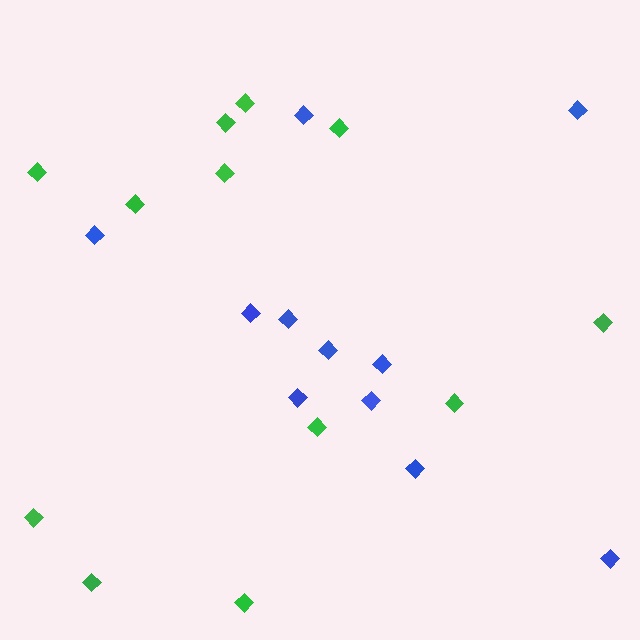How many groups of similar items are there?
There are 2 groups: one group of blue diamonds (11) and one group of green diamonds (12).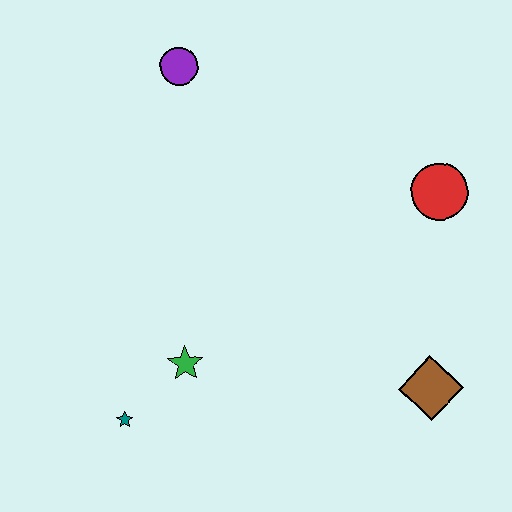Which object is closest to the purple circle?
The red circle is closest to the purple circle.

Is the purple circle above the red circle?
Yes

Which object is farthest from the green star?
The red circle is farthest from the green star.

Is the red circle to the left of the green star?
No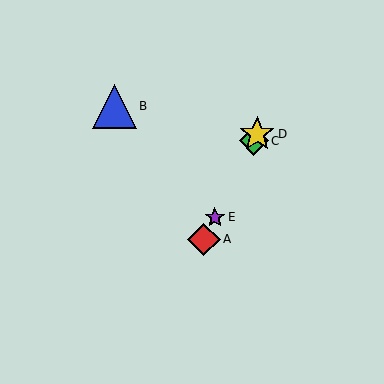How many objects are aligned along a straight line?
4 objects (A, C, D, E) are aligned along a straight line.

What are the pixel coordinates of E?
Object E is at (215, 217).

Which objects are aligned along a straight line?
Objects A, C, D, E are aligned along a straight line.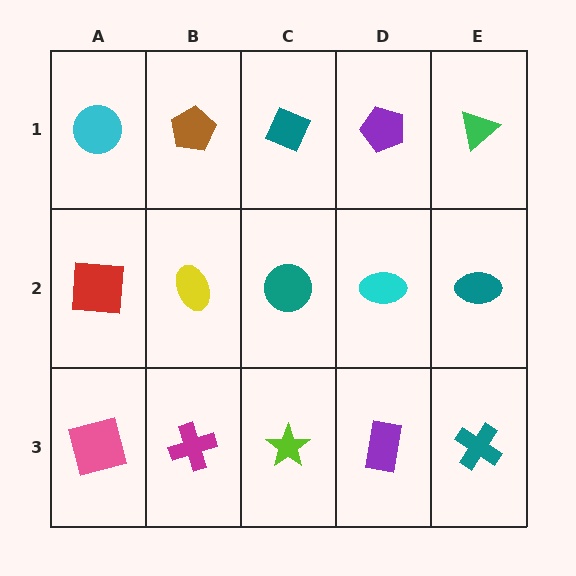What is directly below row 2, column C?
A lime star.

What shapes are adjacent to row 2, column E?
A green triangle (row 1, column E), a teal cross (row 3, column E), a cyan ellipse (row 2, column D).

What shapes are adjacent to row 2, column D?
A purple pentagon (row 1, column D), a purple rectangle (row 3, column D), a teal circle (row 2, column C), a teal ellipse (row 2, column E).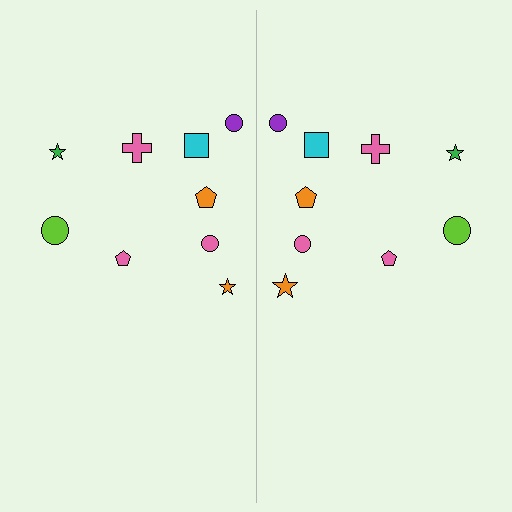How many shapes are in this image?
There are 18 shapes in this image.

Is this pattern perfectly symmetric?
No, the pattern is not perfectly symmetric. The orange star on the right side has a different size than its mirror counterpart.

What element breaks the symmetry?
The orange star on the right side has a different size than its mirror counterpart.